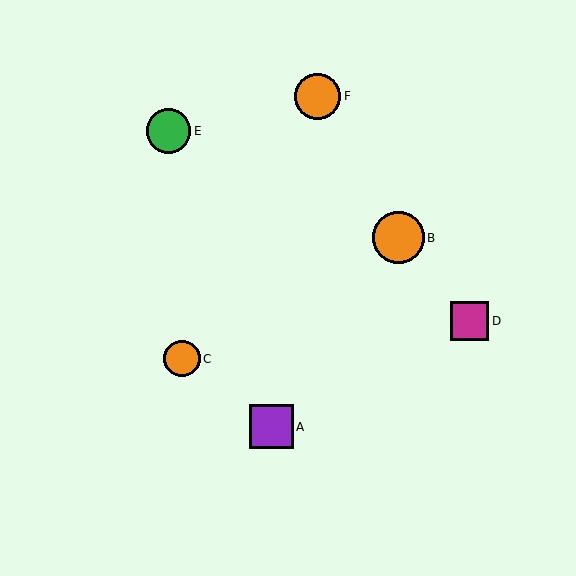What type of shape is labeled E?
Shape E is a green circle.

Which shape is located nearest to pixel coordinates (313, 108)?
The orange circle (labeled F) at (318, 96) is nearest to that location.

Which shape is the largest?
The orange circle (labeled B) is the largest.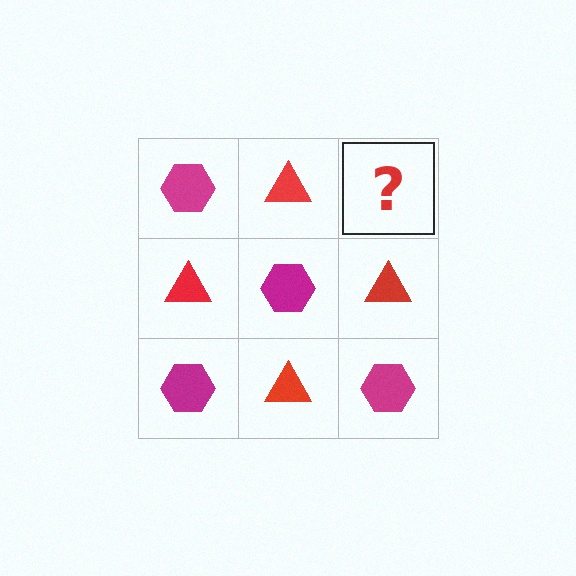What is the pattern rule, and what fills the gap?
The rule is that it alternates magenta hexagon and red triangle in a checkerboard pattern. The gap should be filled with a magenta hexagon.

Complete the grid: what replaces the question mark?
The question mark should be replaced with a magenta hexagon.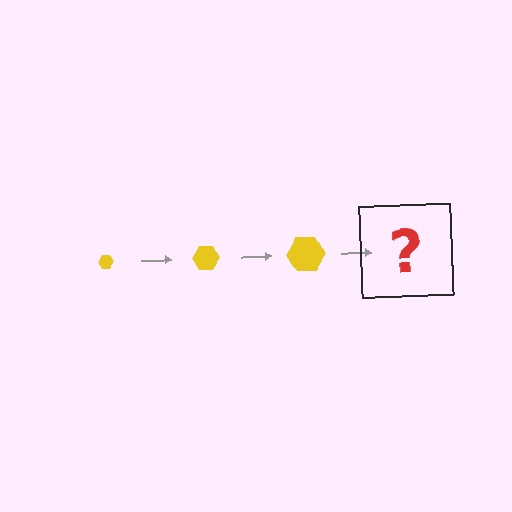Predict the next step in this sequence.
The next step is a yellow hexagon, larger than the previous one.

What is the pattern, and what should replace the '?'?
The pattern is that the hexagon gets progressively larger each step. The '?' should be a yellow hexagon, larger than the previous one.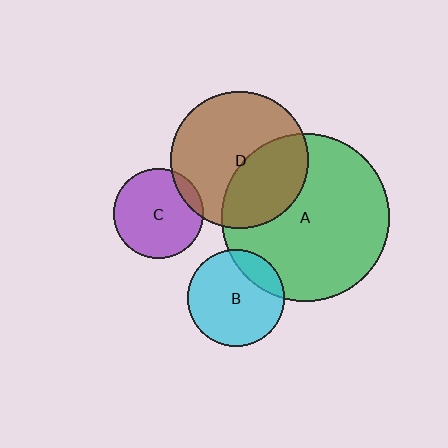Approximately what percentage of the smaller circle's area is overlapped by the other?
Approximately 10%.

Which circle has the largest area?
Circle A (green).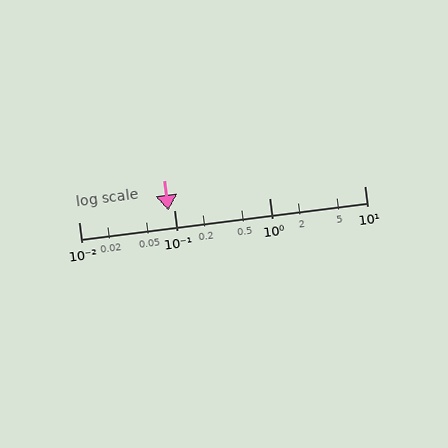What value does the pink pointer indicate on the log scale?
The pointer indicates approximately 0.087.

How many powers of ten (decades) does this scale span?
The scale spans 3 decades, from 0.01 to 10.